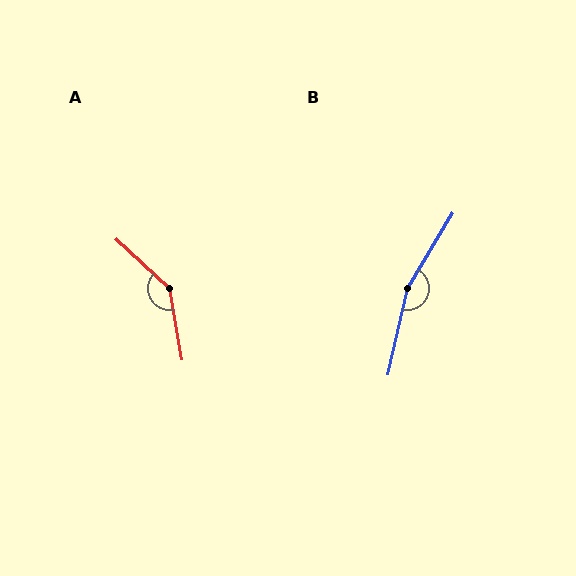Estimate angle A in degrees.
Approximately 143 degrees.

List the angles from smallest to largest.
A (143°), B (162°).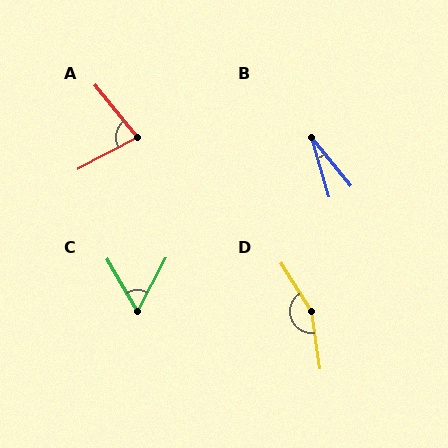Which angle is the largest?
D, at approximately 157 degrees.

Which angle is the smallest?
B, at approximately 24 degrees.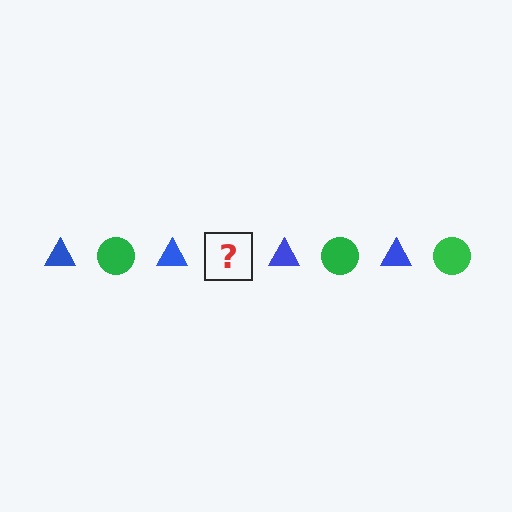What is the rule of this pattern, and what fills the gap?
The rule is that the pattern alternates between blue triangle and green circle. The gap should be filled with a green circle.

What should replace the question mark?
The question mark should be replaced with a green circle.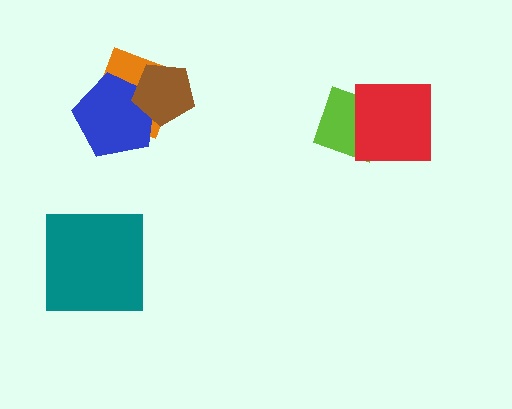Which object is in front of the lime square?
The red square is in front of the lime square.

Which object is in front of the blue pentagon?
The brown pentagon is in front of the blue pentagon.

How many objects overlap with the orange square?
2 objects overlap with the orange square.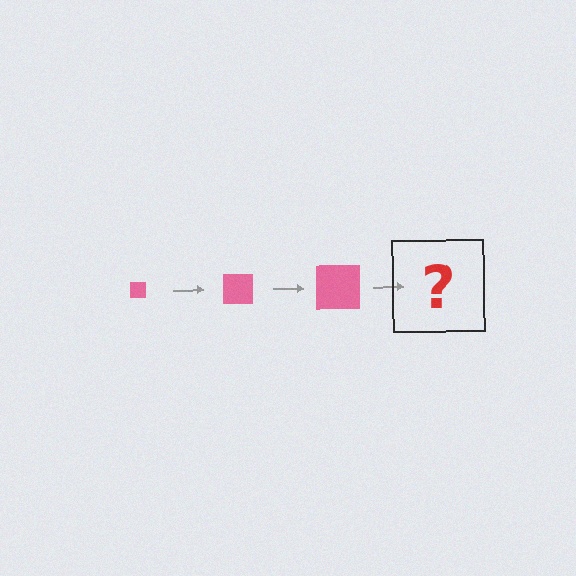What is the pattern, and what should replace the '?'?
The pattern is that the square gets progressively larger each step. The '?' should be a pink square, larger than the previous one.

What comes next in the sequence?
The next element should be a pink square, larger than the previous one.